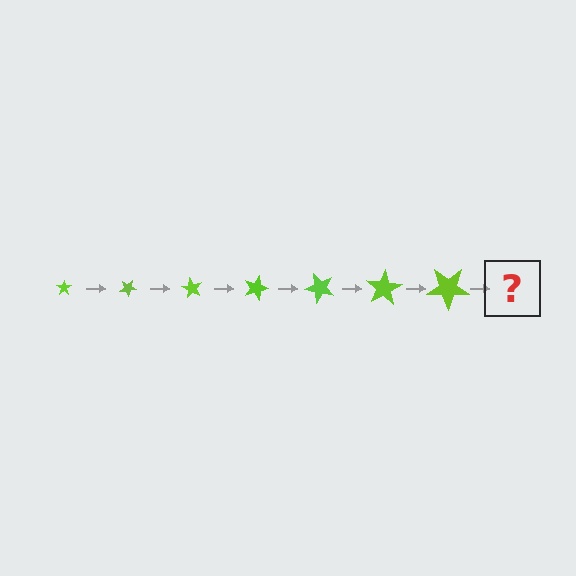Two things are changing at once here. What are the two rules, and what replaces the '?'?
The two rules are that the star grows larger each step and it rotates 30 degrees each step. The '?' should be a star, larger than the previous one and rotated 210 degrees from the start.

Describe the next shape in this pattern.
It should be a star, larger than the previous one and rotated 210 degrees from the start.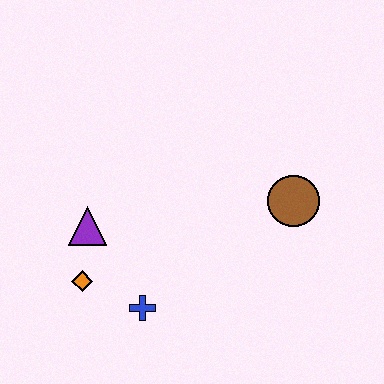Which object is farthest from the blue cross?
The brown circle is farthest from the blue cross.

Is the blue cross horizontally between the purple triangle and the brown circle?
Yes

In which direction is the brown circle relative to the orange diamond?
The brown circle is to the right of the orange diamond.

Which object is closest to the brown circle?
The blue cross is closest to the brown circle.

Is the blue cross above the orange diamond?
No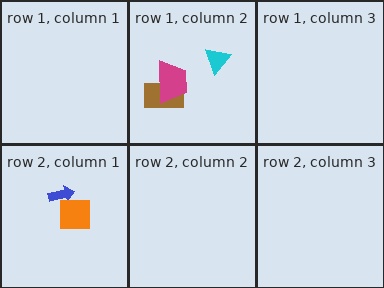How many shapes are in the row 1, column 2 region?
3.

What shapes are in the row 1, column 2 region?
The brown rectangle, the magenta trapezoid, the cyan triangle.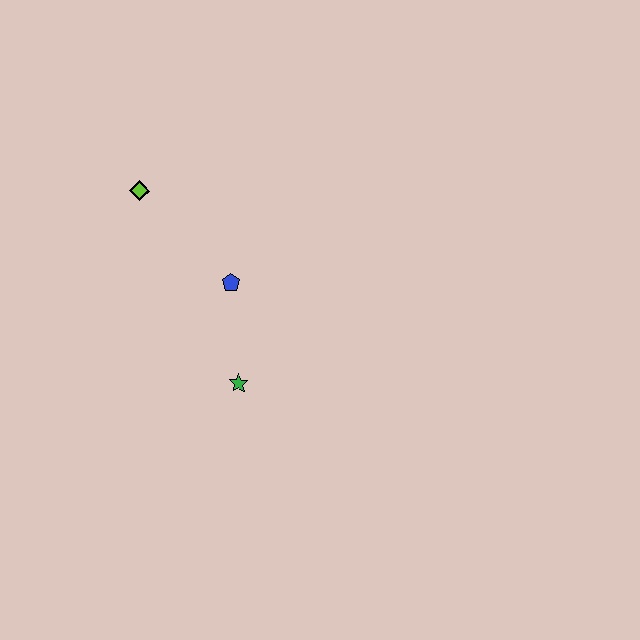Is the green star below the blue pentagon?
Yes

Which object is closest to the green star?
The blue pentagon is closest to the green star.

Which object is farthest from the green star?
The lime diamond is farthest from the green star.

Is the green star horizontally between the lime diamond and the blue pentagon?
No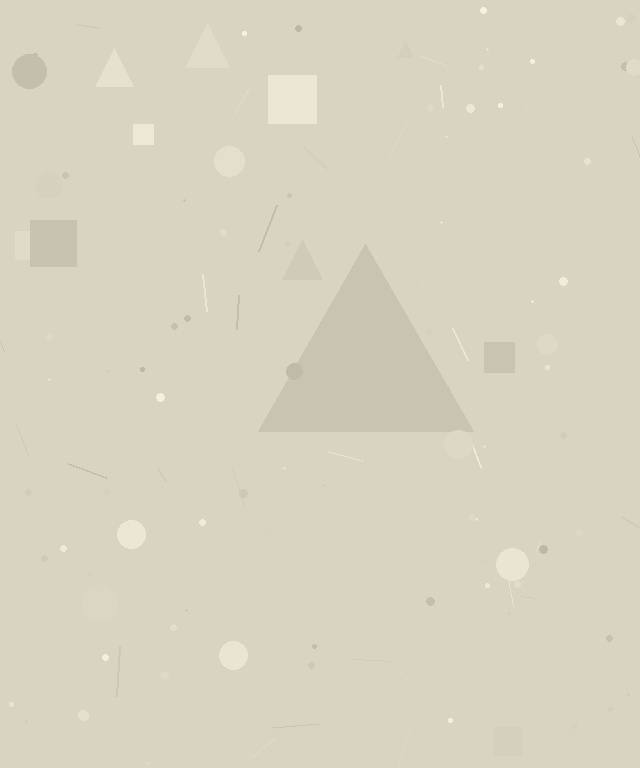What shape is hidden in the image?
A triangle is hidden in the image.